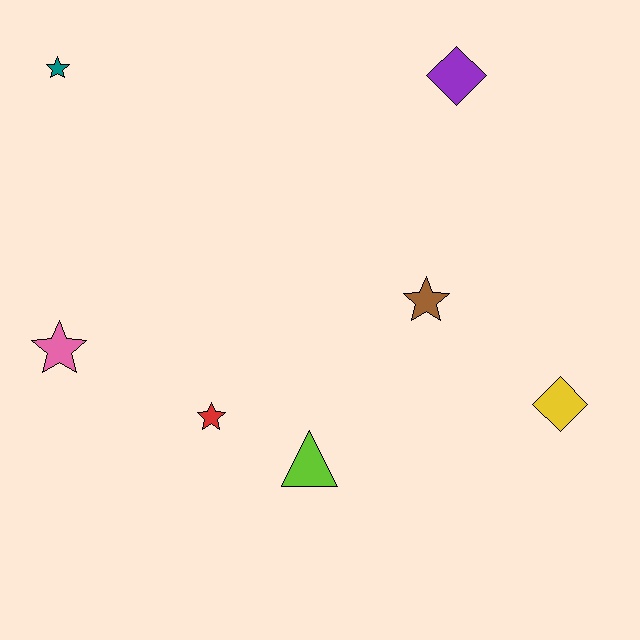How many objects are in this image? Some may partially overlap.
There are 7 objects.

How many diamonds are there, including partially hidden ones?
There are 2 diamonds.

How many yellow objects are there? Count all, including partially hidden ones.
There is 1 yellow object.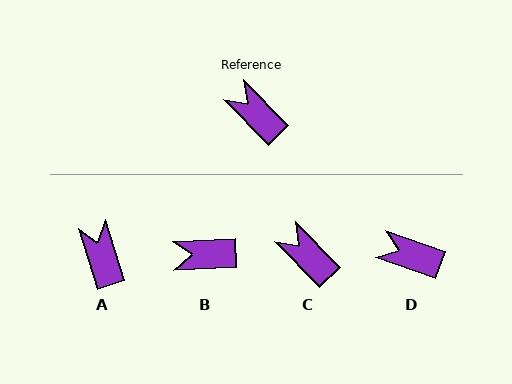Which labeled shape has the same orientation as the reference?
C.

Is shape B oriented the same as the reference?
No, it is off by about 48 degrees.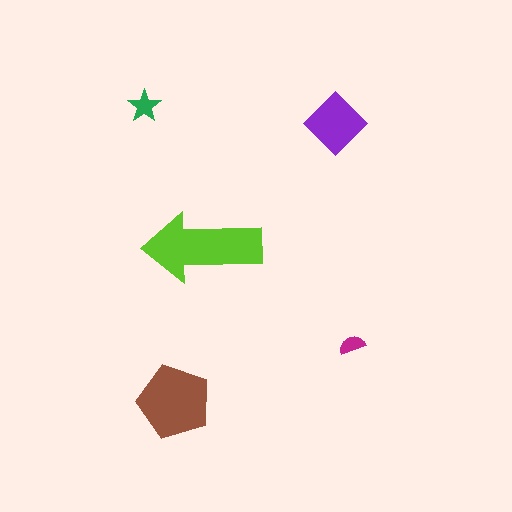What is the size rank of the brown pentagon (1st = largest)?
2nd.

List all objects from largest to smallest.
The lime arrow, the brown pentagon, the purple diamond, the green star, the magenta semicircle.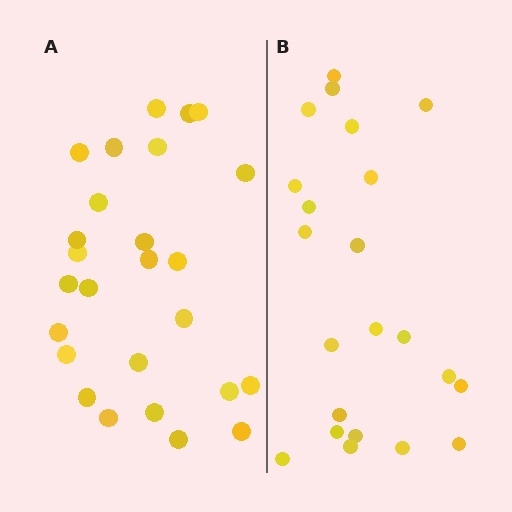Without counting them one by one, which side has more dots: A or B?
Region A (the left region) has more dots.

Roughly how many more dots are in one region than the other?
Region A has about 4 more dots than region B.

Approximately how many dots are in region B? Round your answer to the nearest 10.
About 20 dots. (The exact count is 22, which rounds to 20.)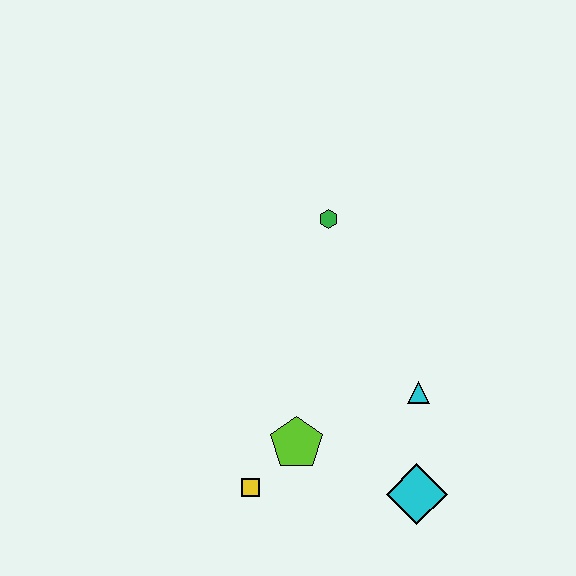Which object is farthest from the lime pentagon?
The green hexagon is farthest from the lime pentagon.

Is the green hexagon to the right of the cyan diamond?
No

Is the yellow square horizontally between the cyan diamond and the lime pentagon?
No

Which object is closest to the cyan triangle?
The cyan diamond is closest to the cyan triangle.